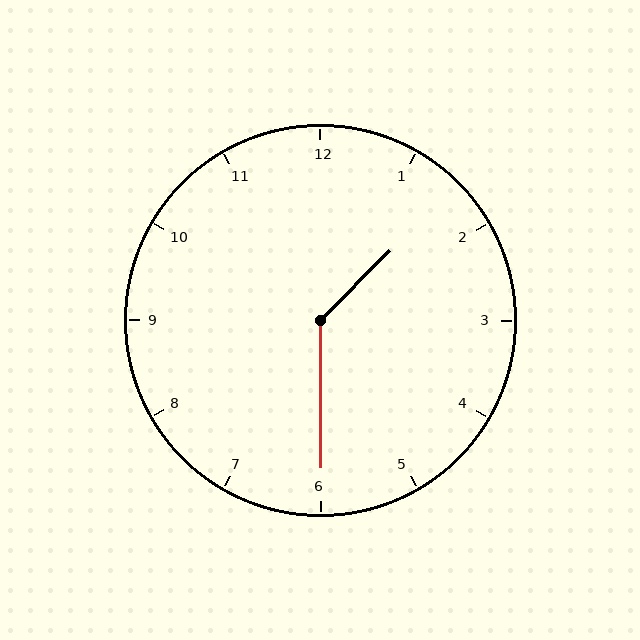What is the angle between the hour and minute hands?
Approximately 135 degrees.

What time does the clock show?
1:30.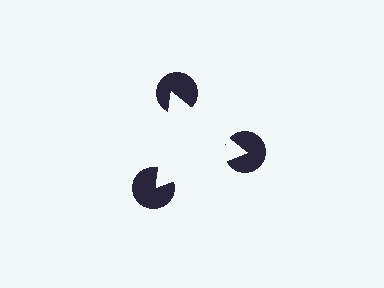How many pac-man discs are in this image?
There are 3 — one at each vertex of the illusory triangle.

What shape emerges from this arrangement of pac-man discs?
An illusory triangle — its edges are inferred from the aligned wedge cuts in the pac-man discs, not physically drawn.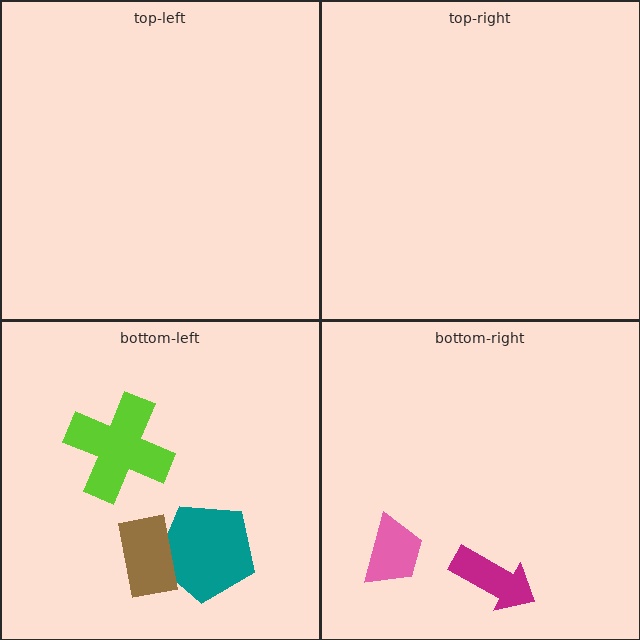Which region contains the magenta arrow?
The bottom-right region.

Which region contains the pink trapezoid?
The bottom-right region.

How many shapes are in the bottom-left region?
3.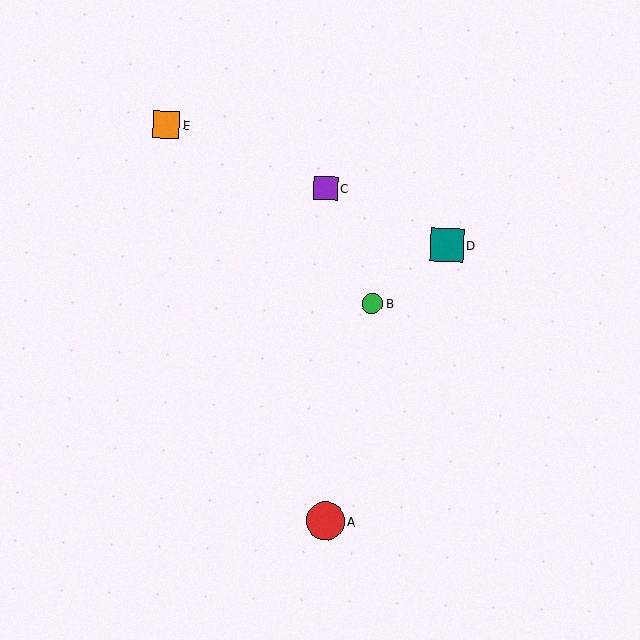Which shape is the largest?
The red circle (labeled A) is the largest.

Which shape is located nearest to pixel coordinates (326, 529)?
The red circle (labeled A) at (325, 521) is nearest to that location.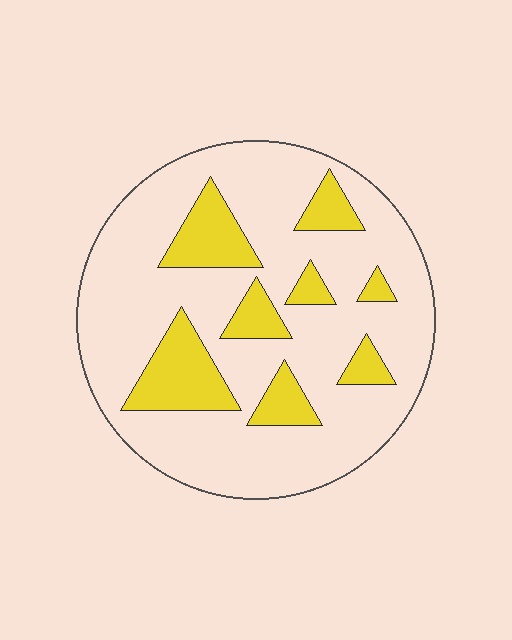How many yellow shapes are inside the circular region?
8.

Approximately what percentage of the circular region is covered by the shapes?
Approximately 20%.